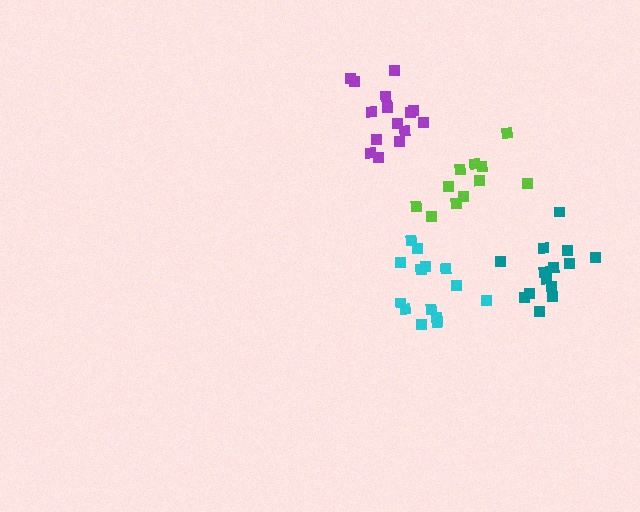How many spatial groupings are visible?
There are 4 spatial groupings.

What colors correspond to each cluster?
The clusters are colored: lime, teal, purple, cyan.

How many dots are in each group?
Group 1: 11 dots, Group 2: 14 dots, Group 3: 15 dots, Group 4: 14 dots (54 total).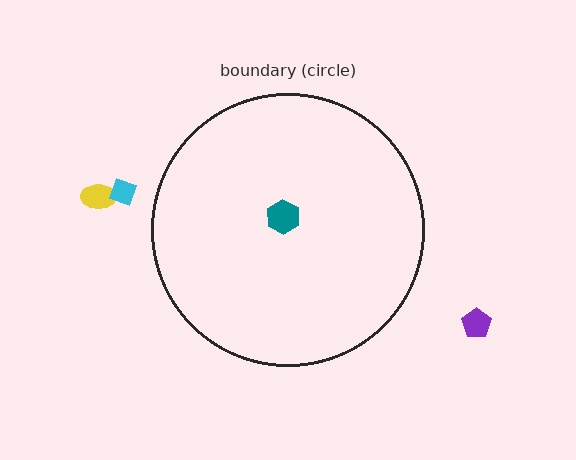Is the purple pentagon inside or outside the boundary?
Outside.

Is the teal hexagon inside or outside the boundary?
Inside.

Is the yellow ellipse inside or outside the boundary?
Outside.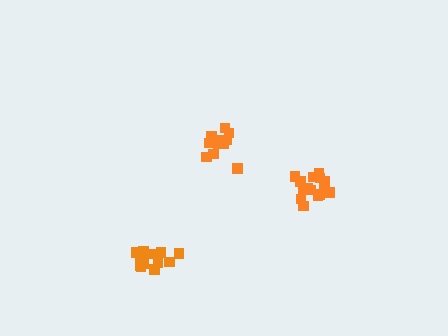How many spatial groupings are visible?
There are 3 spatial groupings.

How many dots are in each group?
Group 1: 17 dots, Group 2: 13 dots, Group 3: 15 dots (45 total).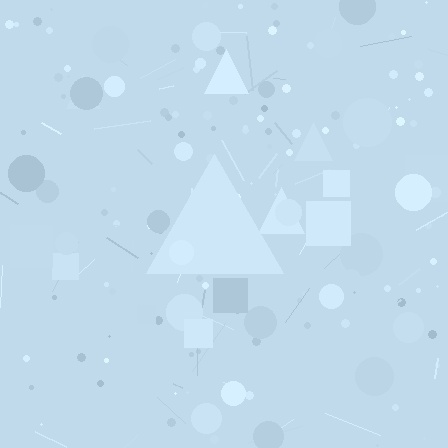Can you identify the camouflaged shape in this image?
The camouflaged shape is a triangle.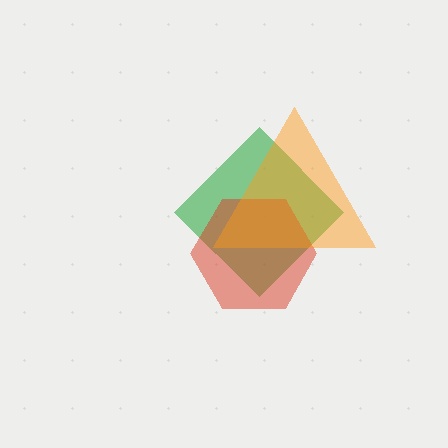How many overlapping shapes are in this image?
There are 3 overlapping shapes in the image.